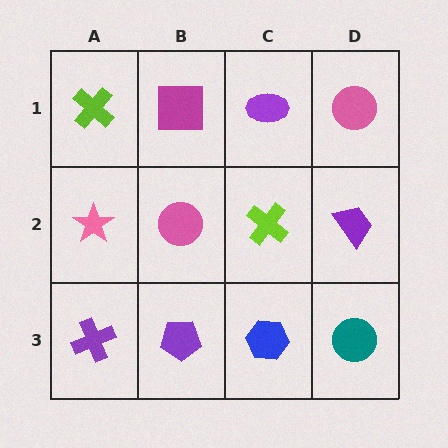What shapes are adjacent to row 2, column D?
A pink circle (row 1, column D), a teal circle (row 3, column D), a lime cross (row 2, column C).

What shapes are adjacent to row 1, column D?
A purple trapezoid (row 2, column D), a purple ellipse (row 1, column C).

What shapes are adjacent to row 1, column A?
A pink star (row 2, column A), a magenta square (row 1, column B).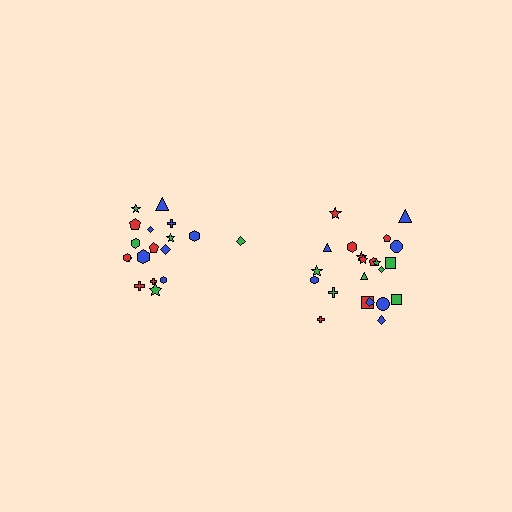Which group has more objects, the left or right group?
The right group.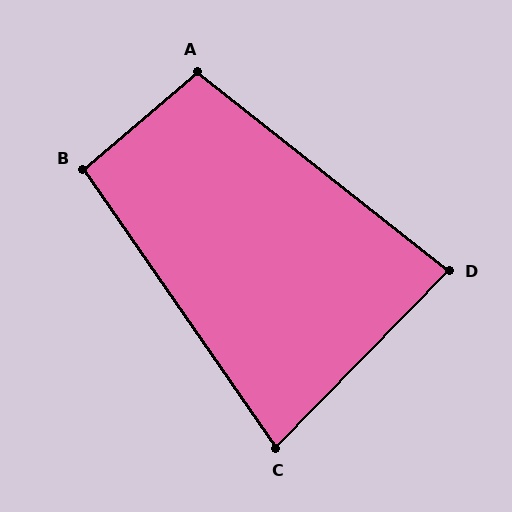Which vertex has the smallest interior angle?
C, at approximately 79 degrees.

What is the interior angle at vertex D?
Approximately 84 degrees (acute).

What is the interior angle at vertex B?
Approximately 96 degrees (obtuse).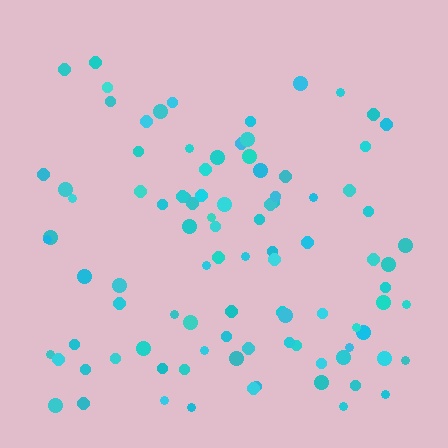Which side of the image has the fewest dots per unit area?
The top.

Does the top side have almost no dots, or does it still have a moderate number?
Still a moderate number, just noticeably fewer than the bottom.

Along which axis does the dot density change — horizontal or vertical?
Vertical.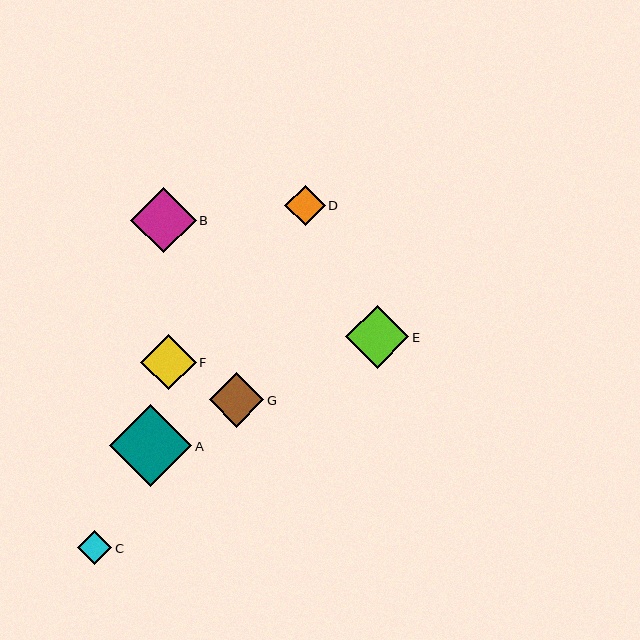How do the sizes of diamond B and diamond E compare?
Diamond B and diamond E are approximately the same size.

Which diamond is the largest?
Diamond A is the largest with a size of approximately 82 pixels.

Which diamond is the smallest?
Diamond C is the smallest with a size of approximately 34 pixels.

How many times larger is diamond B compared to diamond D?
Diamond B is approximately 1.6 times the size of diamond D.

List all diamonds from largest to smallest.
From largest to smallest: A, B, E, F, G, D, C.